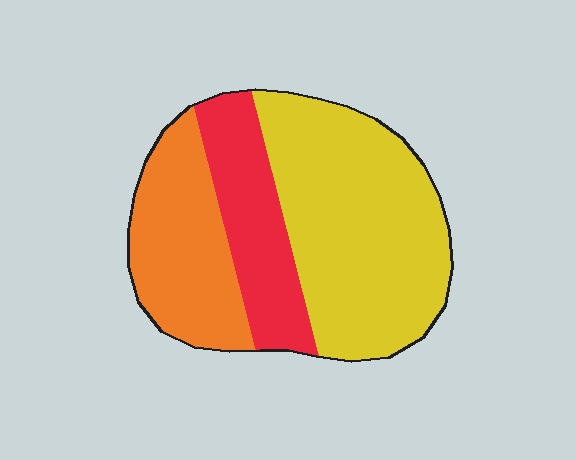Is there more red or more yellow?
Yellow.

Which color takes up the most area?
Yellow, at roughly 50%.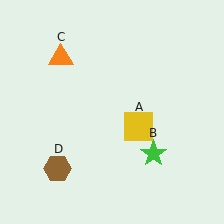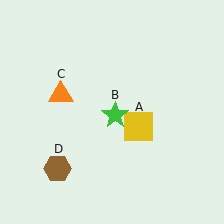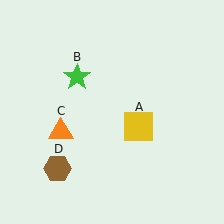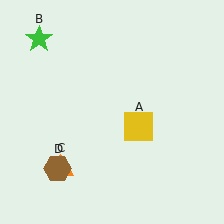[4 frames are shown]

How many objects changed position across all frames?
2 objects changed position: green star (object B), orange triangle (object C).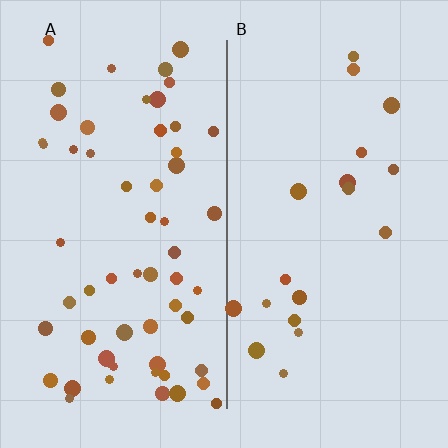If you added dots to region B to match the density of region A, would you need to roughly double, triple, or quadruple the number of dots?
Approximately triple.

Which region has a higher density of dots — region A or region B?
A (the left).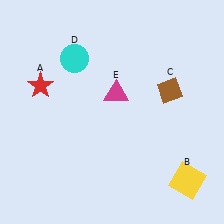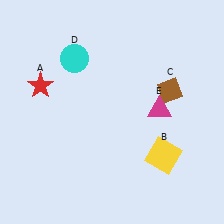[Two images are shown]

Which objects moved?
The objects that moved are: the yellow square (B), the magenta triangle (E).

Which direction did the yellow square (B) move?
The yellow square (B) moved up.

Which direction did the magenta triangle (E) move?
The magenta triangle (E) moved right.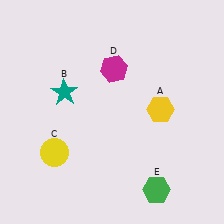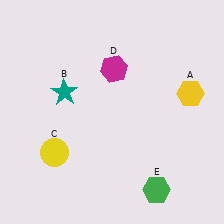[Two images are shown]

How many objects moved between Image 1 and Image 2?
1 object moved between the two images.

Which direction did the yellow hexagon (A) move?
The yellow hexagon (A) moved right.